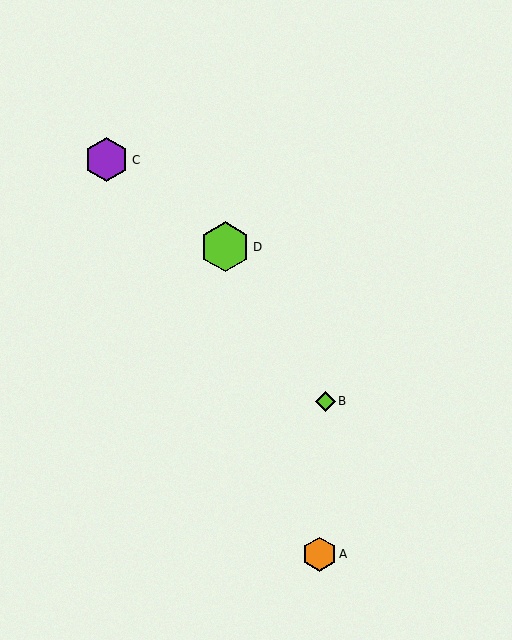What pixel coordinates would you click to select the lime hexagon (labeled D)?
Click at (225, 247) to select the lime hexagon D.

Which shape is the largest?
The lime hexagon (labeled D) is the largest.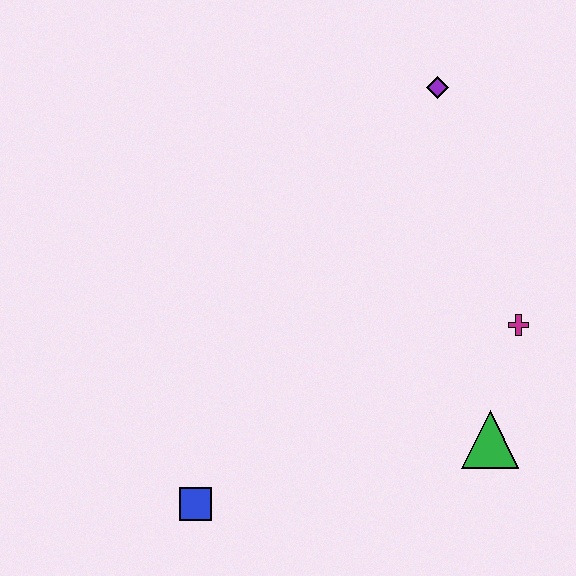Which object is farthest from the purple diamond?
The blue square is farthest from the purple diamond.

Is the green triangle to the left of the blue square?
No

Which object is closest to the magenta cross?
The green triangle is closest to the magenta cross.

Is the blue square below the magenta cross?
Yes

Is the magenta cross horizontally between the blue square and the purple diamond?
No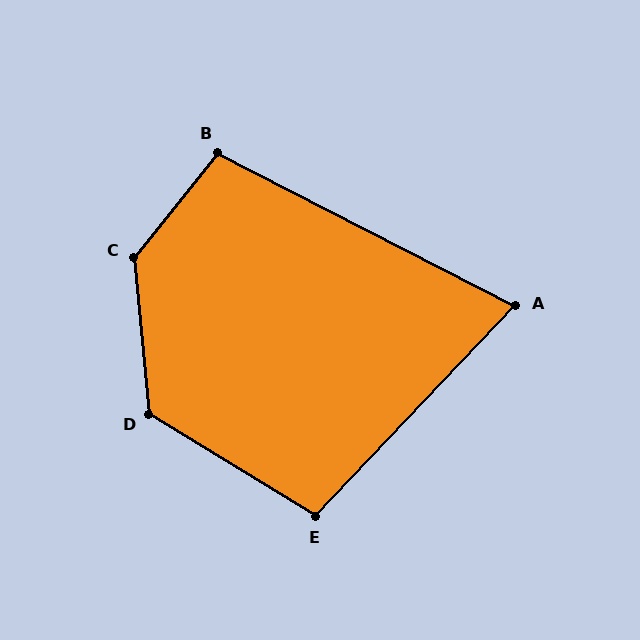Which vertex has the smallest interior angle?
A, at approximately 74 degrees.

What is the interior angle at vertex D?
Approximately 126 degrees (obtuse).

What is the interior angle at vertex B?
Approximately 101 degrees (obtuse).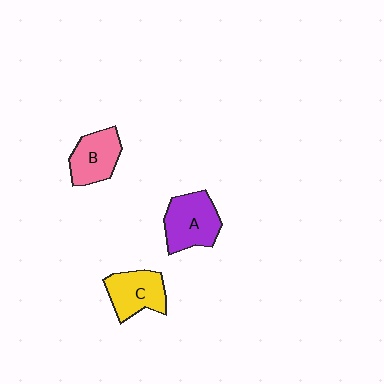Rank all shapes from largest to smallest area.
From largest to smallest: A (purple), C (yellow), B (pink).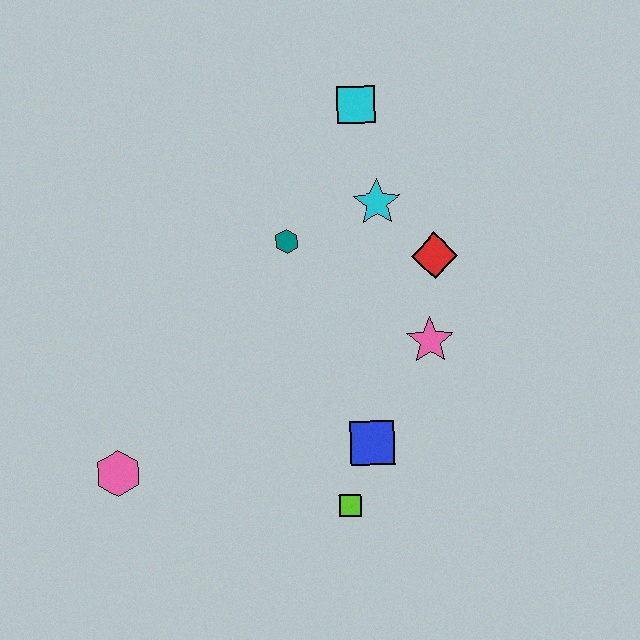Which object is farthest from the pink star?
The pink hexagon is farthest from the pink star.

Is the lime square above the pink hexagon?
No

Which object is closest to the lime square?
The blue square is closest to the lime square.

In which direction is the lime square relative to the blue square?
The lime square is below the blue square.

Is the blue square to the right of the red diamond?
No